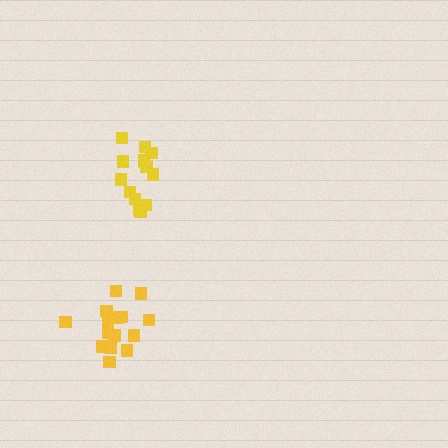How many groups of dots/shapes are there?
There are 2 groups.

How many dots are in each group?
Group 1: 15 dots, Group 2: 14 dots (29 total).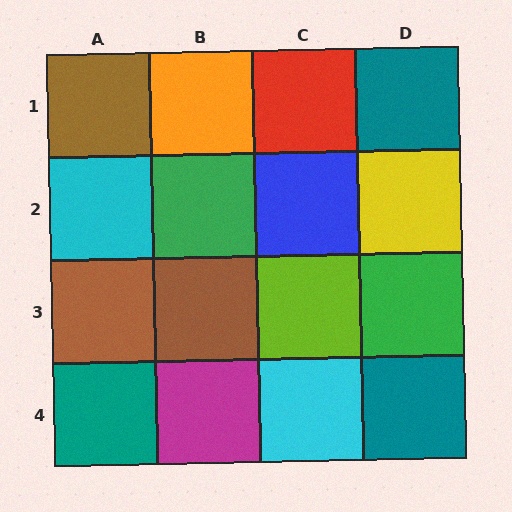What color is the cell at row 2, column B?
Green.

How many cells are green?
2 cells are green.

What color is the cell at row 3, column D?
Green.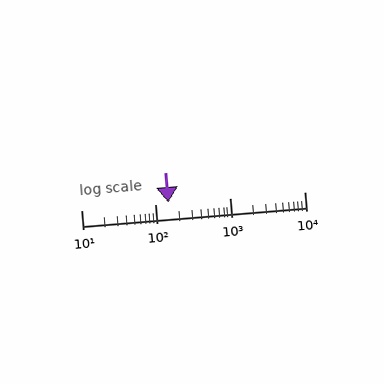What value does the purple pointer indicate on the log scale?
The pointer indicates approximately 150.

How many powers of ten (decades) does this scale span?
The scale spans 3 decades, from 10 to 10000.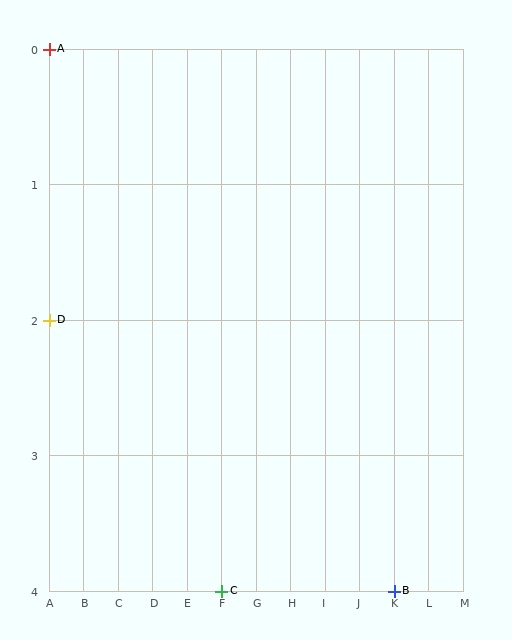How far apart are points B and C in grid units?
Points B and C are 5 columns apart.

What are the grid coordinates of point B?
Point B is at grid coordinates (K, 4).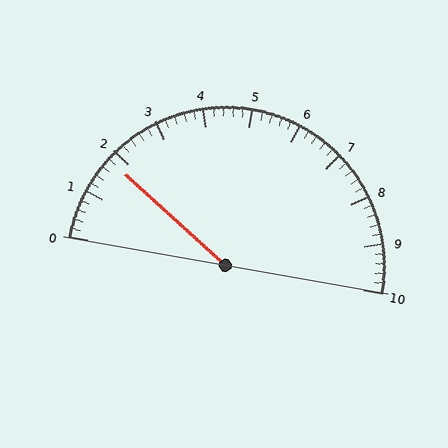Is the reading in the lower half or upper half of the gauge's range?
The reading is in the lower half of the range (0 to 10).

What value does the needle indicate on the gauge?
The needle indicates approximately 1.8.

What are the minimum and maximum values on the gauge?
The gauge ranges from 0 to 10.